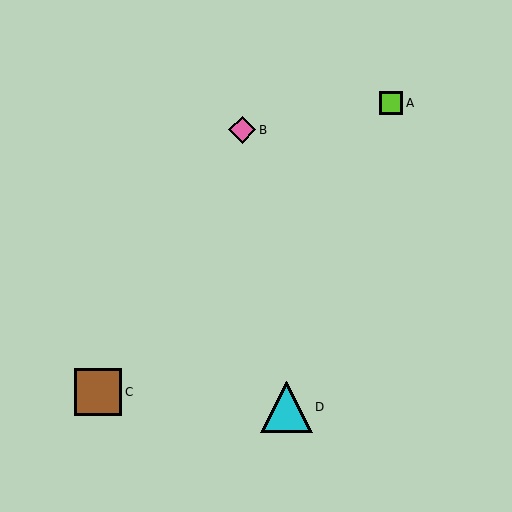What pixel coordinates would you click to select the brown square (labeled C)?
Click at (98, 392) to select the brown square C.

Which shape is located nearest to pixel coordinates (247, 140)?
The pink diamond (labeled B) at (242, 130) is nearest to that location.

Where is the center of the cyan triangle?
The center of the cyan triangle is at (286, 407).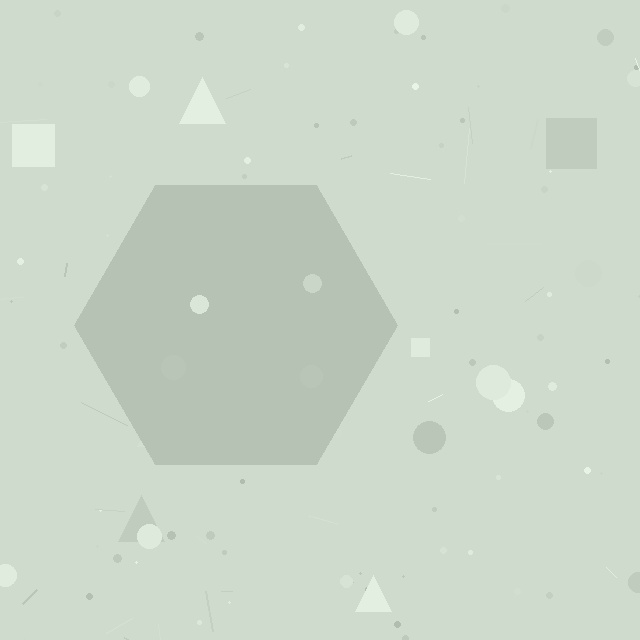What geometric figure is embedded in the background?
A hexagon is embedded in the background.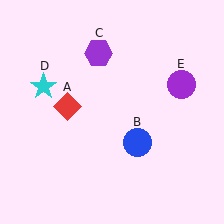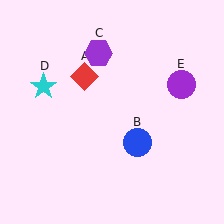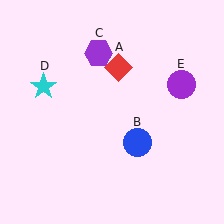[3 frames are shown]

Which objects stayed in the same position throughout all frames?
Blue circle (object B) and purple hexagon (object C) and cyan star (object D) and purple circle (object E) remained stationary.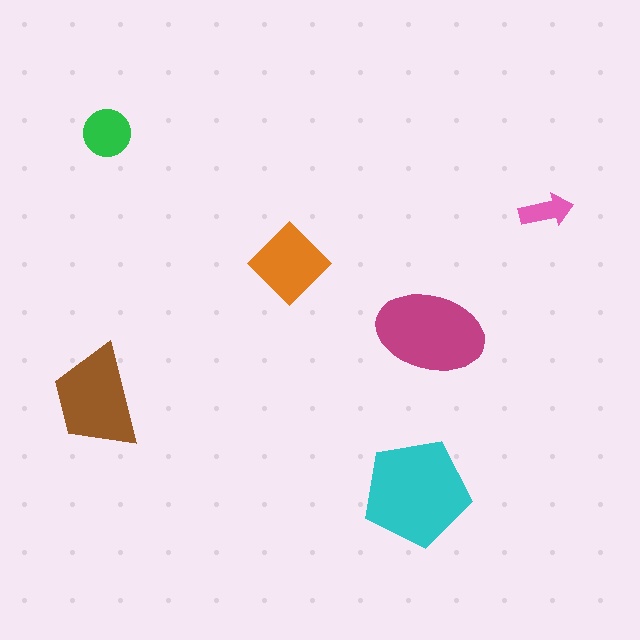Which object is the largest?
The cyan pentagon.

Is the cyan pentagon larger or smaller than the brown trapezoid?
Larger.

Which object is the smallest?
The pink arrow.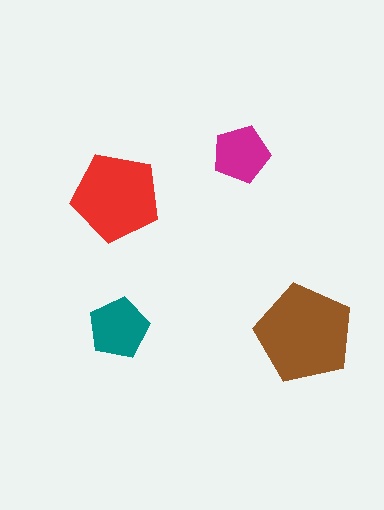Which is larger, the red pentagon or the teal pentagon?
The red one.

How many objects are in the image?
There are 4 objects in the image.